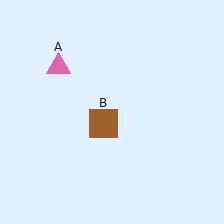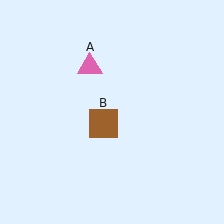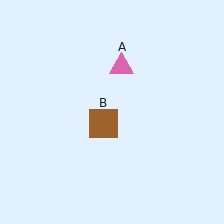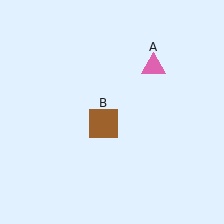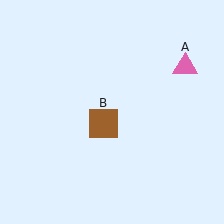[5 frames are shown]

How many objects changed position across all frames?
1 object changed position: pink triangle (object A).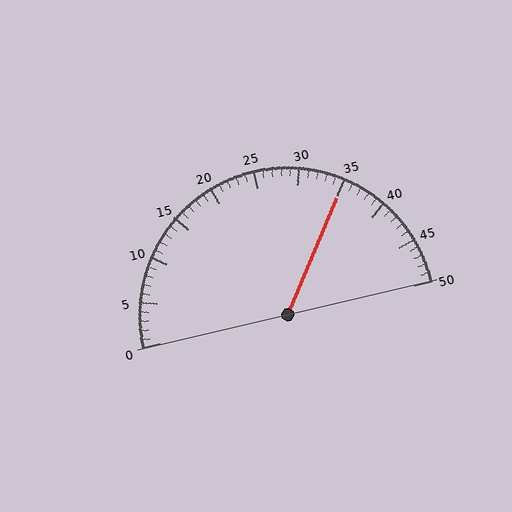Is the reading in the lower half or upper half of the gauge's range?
The reading is in the upper half of the range (0 to 50).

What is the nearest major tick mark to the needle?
The nearest major tick mark is 35.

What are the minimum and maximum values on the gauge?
The gauge ranges from 0 to 50.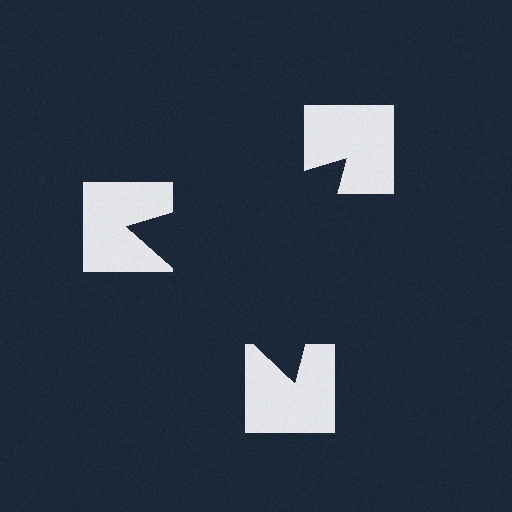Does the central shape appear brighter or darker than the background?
It typically appears slightly darker than the background, even though no actual brightness change is drawn.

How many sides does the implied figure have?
3 sides.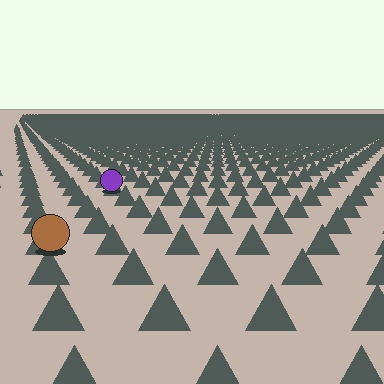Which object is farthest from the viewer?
The purple circle is farthest from the viewer. It appears smaller and the ground texture around it is denser.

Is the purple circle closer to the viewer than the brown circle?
No. The brown circle is closer — you can tell from the texture gradient: the ground texture is coarser near it.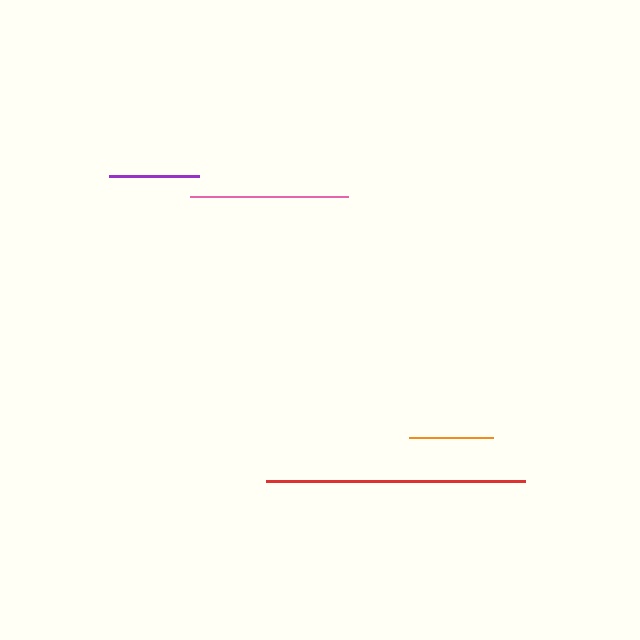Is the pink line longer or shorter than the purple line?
The pink line is longer than the purple line.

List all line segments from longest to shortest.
From longest to shortest: red, pink, purple, orange.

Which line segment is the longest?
The red line is the longest at approximately 260 pixels.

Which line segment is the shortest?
The orange line is the shortest at approximately 85 pixels.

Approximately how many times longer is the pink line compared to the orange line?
The pink line is approximately 1.9 times the length of the orange line.